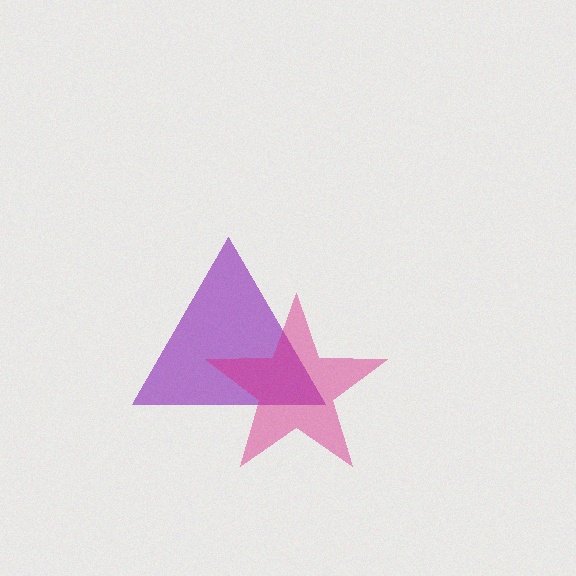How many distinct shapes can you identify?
There are 2 distinct shapes: a purple triangle, a magenta star.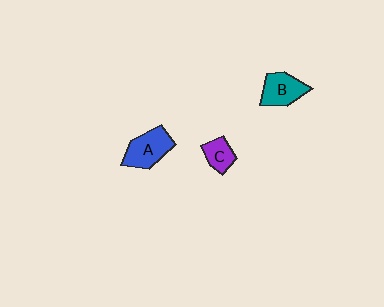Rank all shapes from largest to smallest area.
From largest to smallest: A (blue), B (teal), C (purple).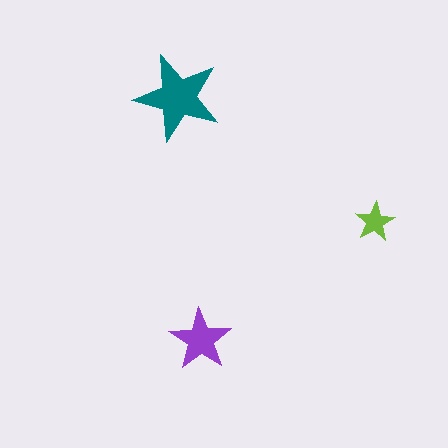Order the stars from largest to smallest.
the teal one, the purple one, the lime one.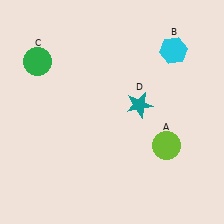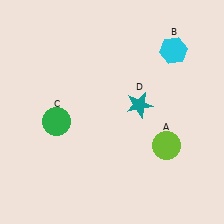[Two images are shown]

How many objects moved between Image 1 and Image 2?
1 object moved between the two images.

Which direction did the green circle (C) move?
The green circle (C) moved down.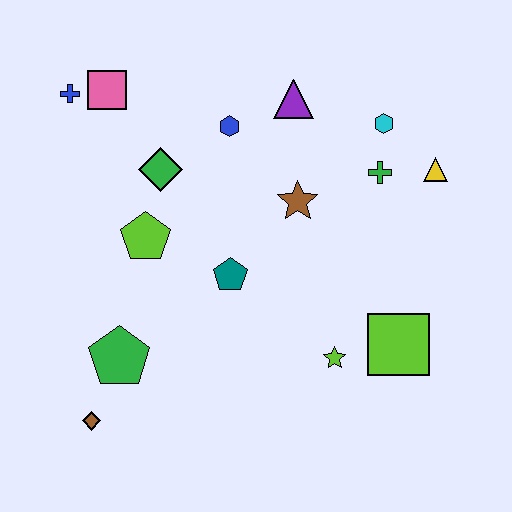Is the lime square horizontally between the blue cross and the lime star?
No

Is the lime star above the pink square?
No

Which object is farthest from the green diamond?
The lime square is farthest from the green diamond.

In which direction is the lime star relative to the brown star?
The lime star is below the brown star.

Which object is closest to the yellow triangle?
The green cross is closest to the yellow triangle.